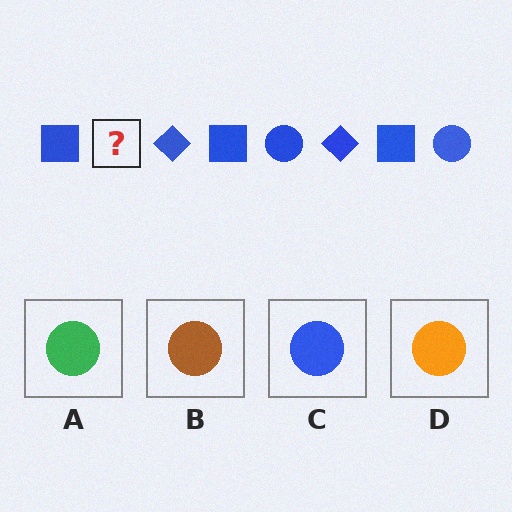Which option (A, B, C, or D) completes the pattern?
C.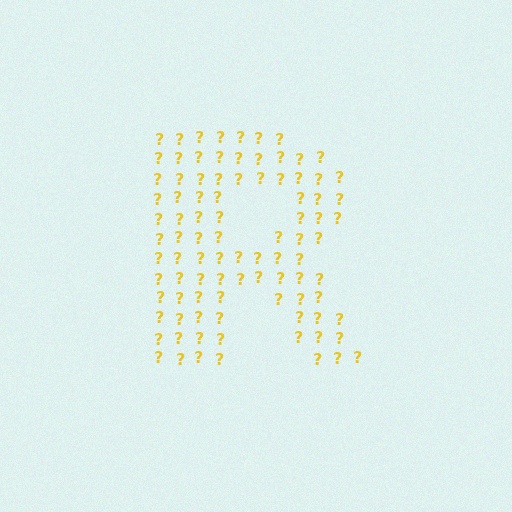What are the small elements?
The small elements are question marks.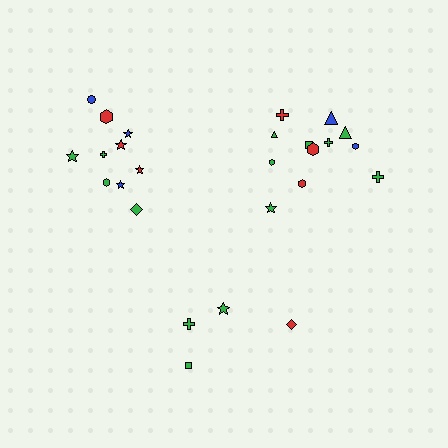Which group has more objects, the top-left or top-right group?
The top-right group.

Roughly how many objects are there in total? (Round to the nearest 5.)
Roughly 25 objects in total.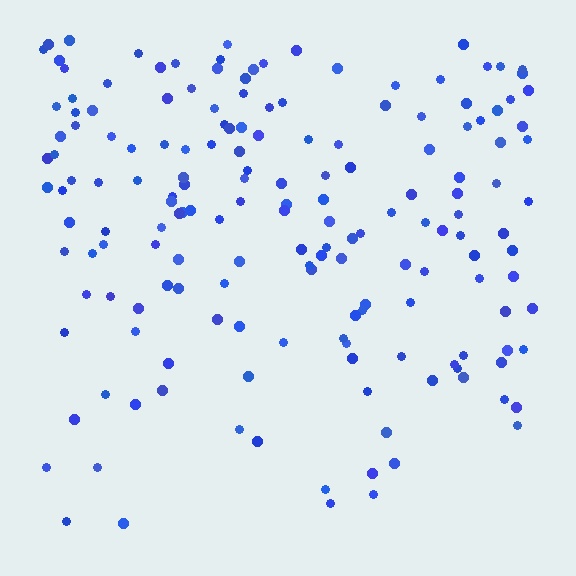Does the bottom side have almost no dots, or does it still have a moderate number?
Still a moderate number, just noticeably fewer than the top.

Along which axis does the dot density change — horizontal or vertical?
Vertical.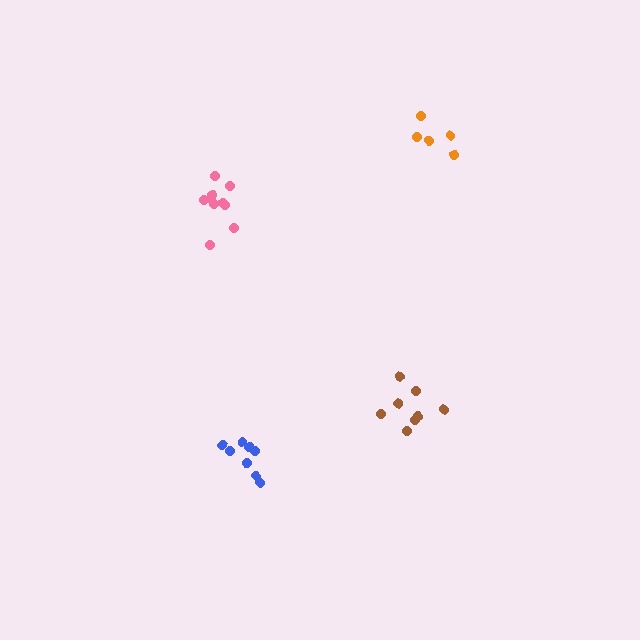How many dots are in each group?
Group 1: 8 dots, Group 2: 10 dots, Group 3: 8 dots, Group 4: 5 dots (31 total).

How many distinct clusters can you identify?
There are 4 distinct clusters.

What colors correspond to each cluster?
The clusters are colored: brown, pink, blue, orange.